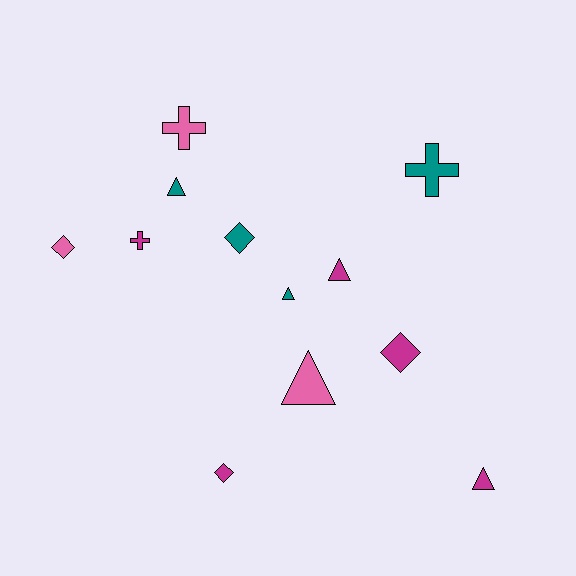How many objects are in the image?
There are 12 objects.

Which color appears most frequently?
Magenta, with 5 objects.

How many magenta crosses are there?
There is 1 magenta cross.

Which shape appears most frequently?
Triangle, with 5 objects.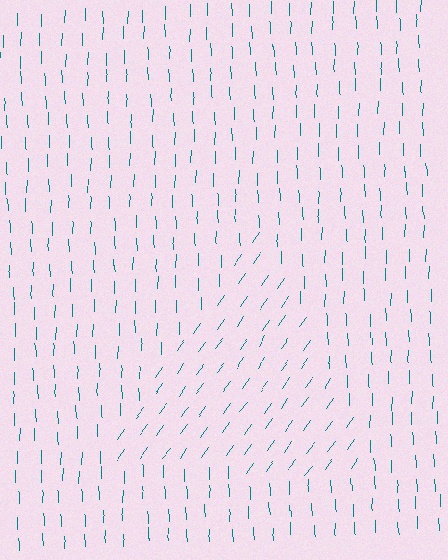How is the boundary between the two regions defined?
The boundary is defined purely by a change in line orientation (approximately 35 degrees difference). All lines are the same color and thickness.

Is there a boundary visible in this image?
Yes, there is a texture boundary formed by a change in line orientation.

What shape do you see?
I see a triangle.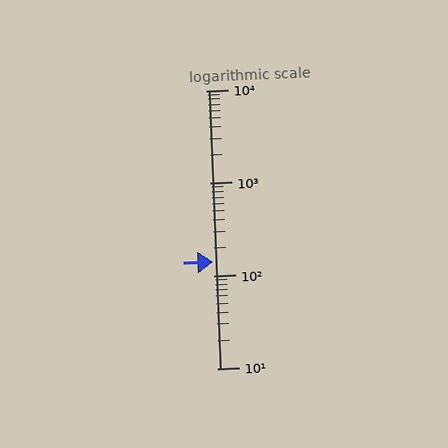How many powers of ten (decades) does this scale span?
The scale spans 3 decades, from 10 to 10000.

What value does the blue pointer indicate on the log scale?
The pointer indicates approximately 140.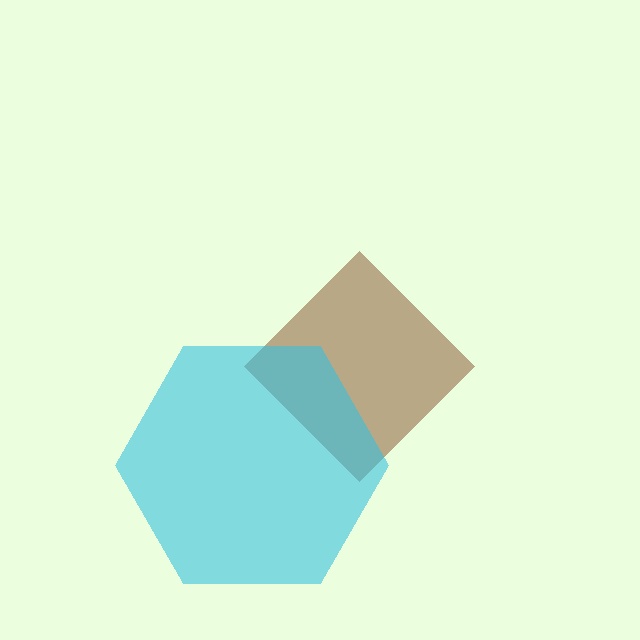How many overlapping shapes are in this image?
There are 2 overlapping shapes in the image.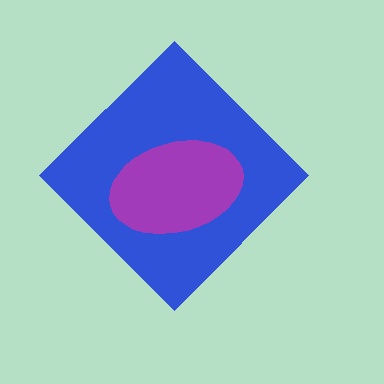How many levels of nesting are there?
2.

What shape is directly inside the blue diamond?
The purple ellipse.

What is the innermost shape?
The purple ellipse.